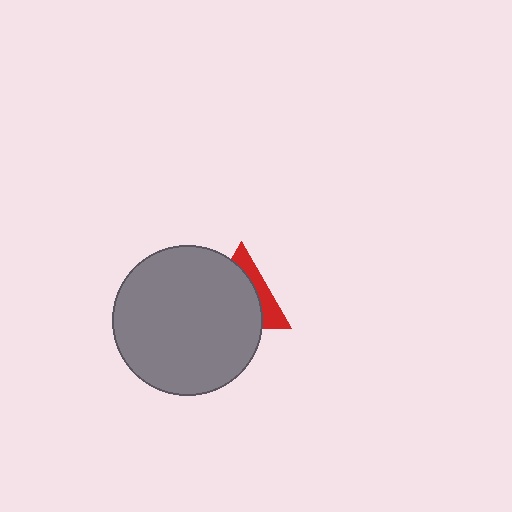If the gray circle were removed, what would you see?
You would see the complete red triangle.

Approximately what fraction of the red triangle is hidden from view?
Roughly 68% of the red triangle is hidden behind the gray circle.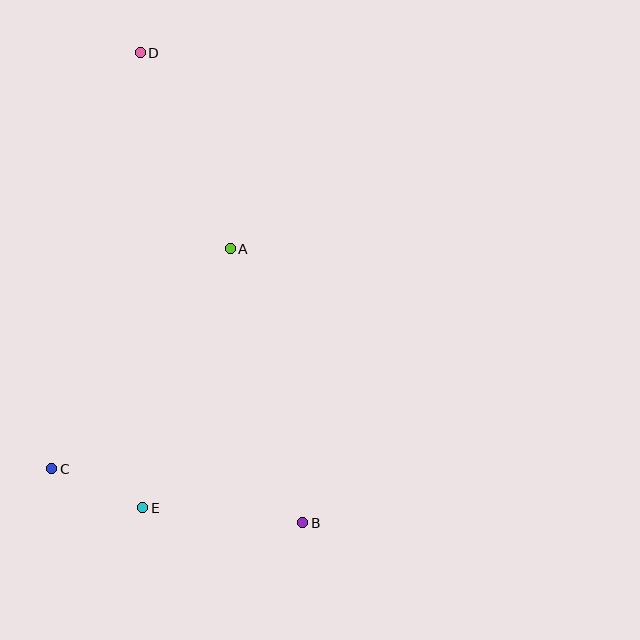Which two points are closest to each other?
Points C and E are closest to each other.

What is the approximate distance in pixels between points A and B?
The distance between A and B is approximately 283 pixels.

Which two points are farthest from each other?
Points B and D are farthest from each other.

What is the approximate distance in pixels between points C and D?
The distance between C and D is approximately 425 pixels.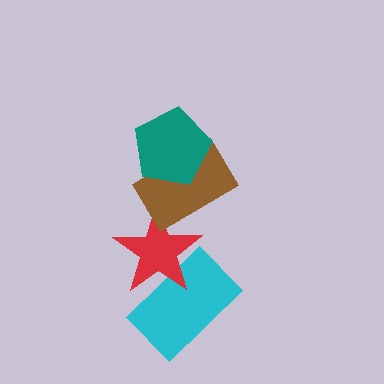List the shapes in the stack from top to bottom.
From top to bottom: the teal pentagon, the brown rectangle, the red star, the cyan rectangle.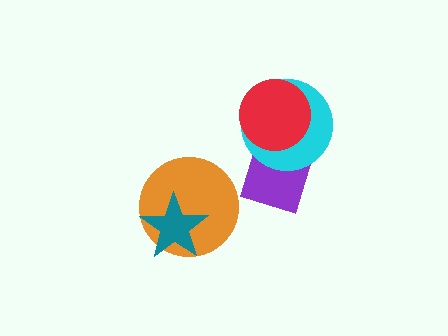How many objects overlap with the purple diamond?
2 objects overlap with the purple diamond.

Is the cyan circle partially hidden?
Yes, it is partially covered by another shape.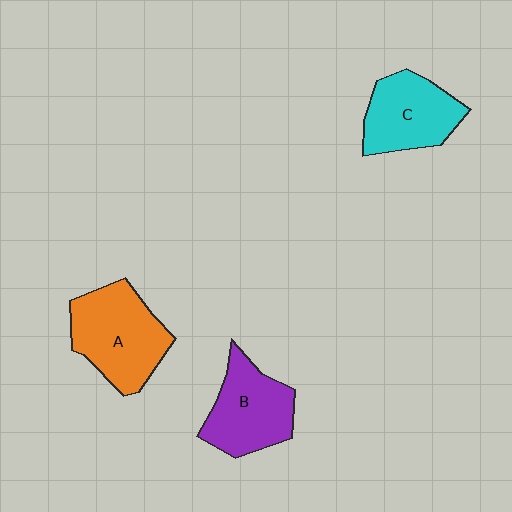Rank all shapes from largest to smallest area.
From largest to smallest: A (orange), B (purple), C (cyan).